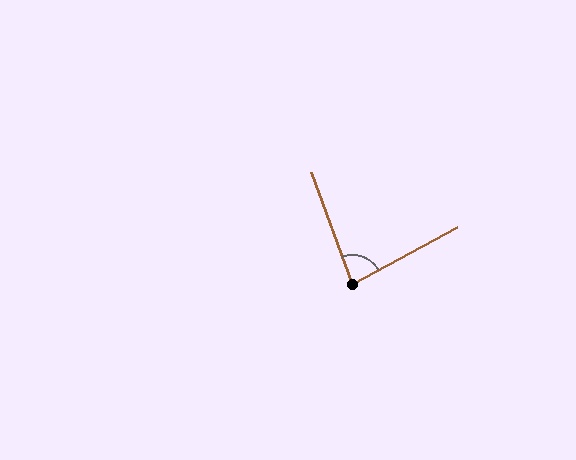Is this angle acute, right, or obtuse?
It is acute.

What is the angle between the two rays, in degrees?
Approximately 82 degrees.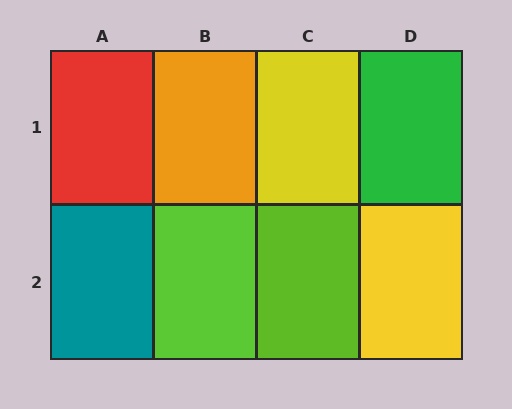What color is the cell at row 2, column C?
Lime.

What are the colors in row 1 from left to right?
Red, orange, yellow, green.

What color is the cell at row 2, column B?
Lime.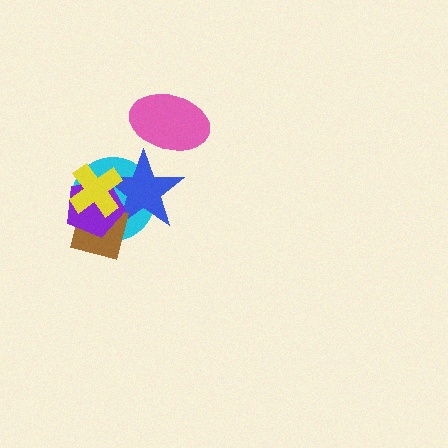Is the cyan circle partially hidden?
Yes, it is partially covered by another shape.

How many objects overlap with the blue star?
5 objects overlap with the blue star.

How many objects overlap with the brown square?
4 objects overlap with the brown square.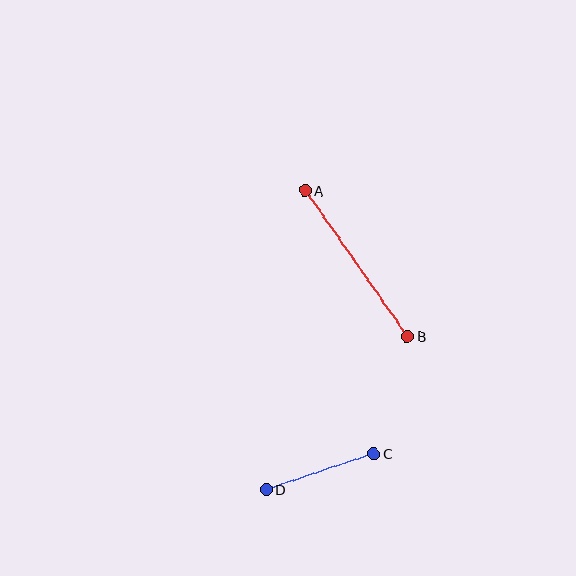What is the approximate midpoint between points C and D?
The midpoint is at approximately (320, 472) pixels.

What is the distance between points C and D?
The distance is approximately 113 pixels.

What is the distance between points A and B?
The distance is approximately 178 pixels.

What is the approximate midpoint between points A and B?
The midpoint is at approximately (356, 263) pixels.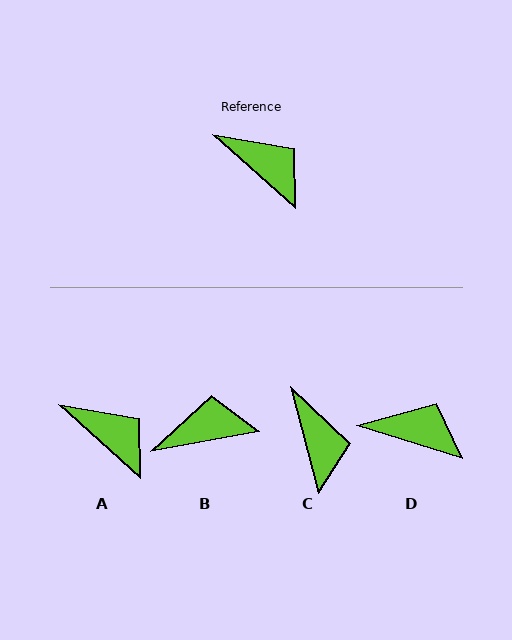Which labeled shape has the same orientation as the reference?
A.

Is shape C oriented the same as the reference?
No, it is off by about 34 degrees.